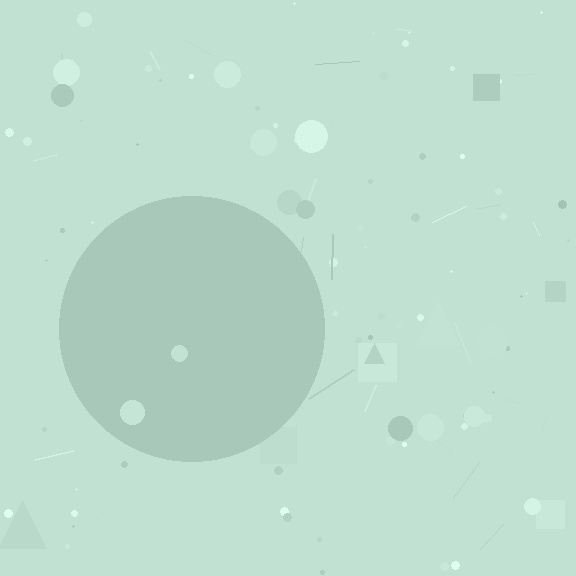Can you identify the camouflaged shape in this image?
The camouflaged shape is a circle.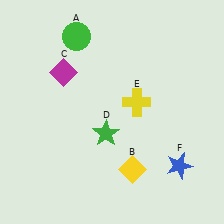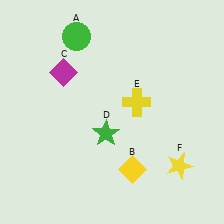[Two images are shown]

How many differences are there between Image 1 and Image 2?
There is 1 difference between the two images.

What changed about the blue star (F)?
In Image 1, F is blue. In Image 2, it changed to yellow.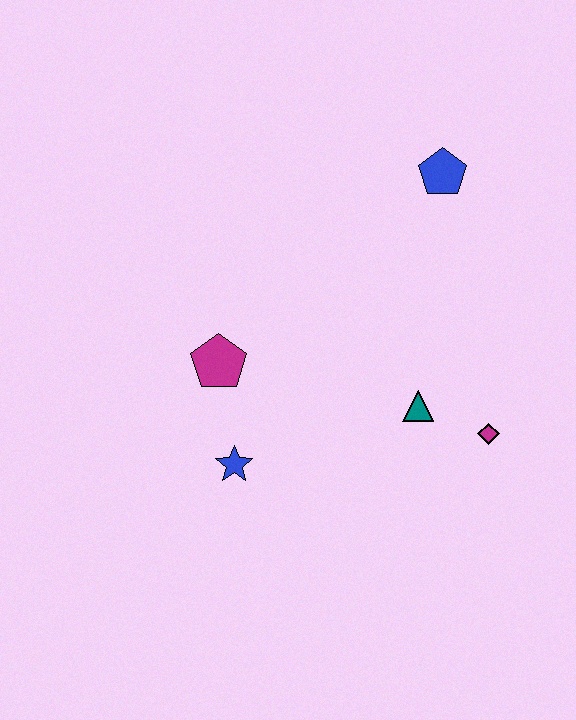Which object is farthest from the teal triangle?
The blue pentagon is farthest from the teal triangle.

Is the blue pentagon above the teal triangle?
Yes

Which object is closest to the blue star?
The magenta pentagon is closest to the blue star.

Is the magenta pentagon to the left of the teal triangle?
Yes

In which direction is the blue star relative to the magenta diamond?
The blue star is to the left of the magenta diamond.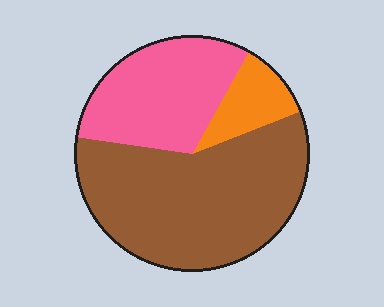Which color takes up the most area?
Brown, at roughly 60%.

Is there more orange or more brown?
Brown.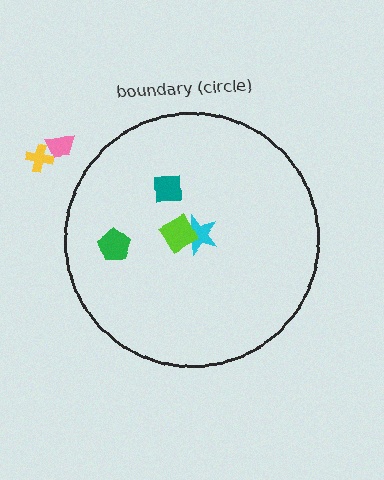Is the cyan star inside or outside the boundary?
Inside.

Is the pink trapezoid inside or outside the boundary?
Outside.